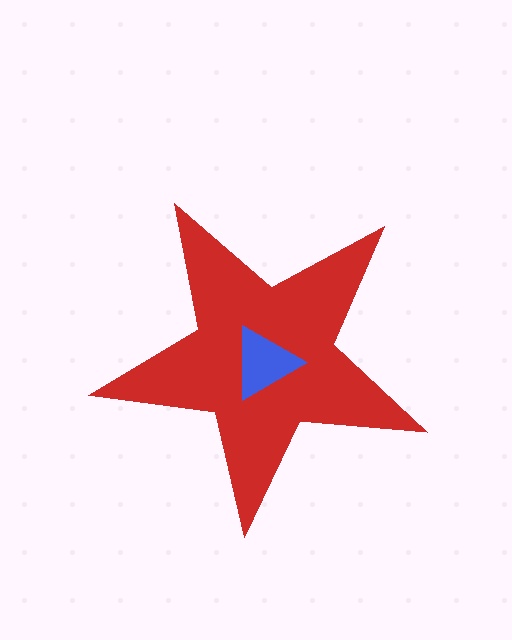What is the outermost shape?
The red star.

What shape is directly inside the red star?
The blue triangle.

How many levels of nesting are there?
2.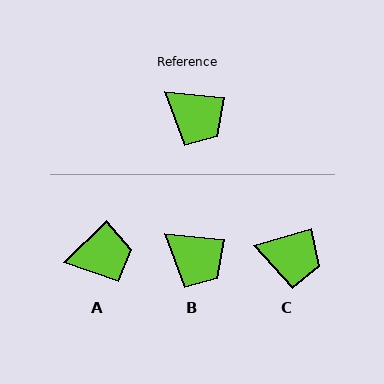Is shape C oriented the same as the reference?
No, it is off by about 22 degrees.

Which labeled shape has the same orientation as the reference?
B.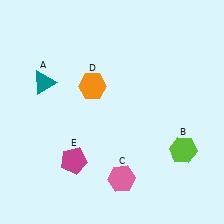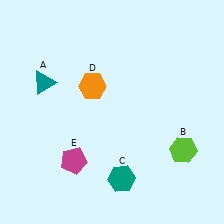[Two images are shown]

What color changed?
The hexagon (C) changed from pink in Image 1 to teal in Image 2.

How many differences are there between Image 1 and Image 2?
There is 1 difference between the two images.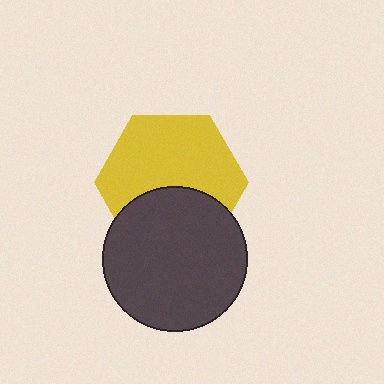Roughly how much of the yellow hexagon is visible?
About half of it is visible (roughly 63%).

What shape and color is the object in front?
The object in front is a dark gray circle.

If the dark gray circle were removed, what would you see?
You would see the complete yellow hexagon.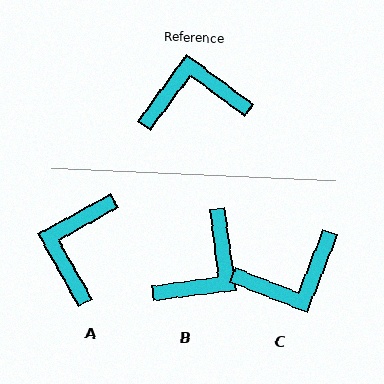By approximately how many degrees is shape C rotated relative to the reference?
Approximately 165 degrees clockwise.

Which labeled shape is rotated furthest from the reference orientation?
C, about 165 degrees away.